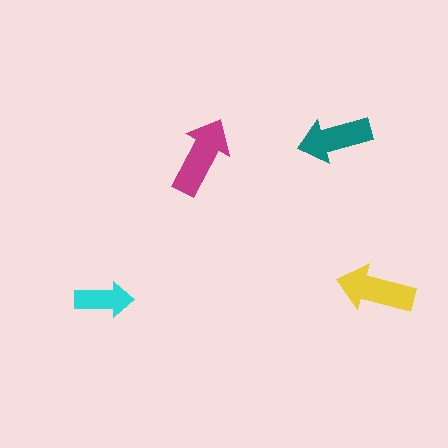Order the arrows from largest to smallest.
the magenta one, the yellow one, the teal one, the cyan one.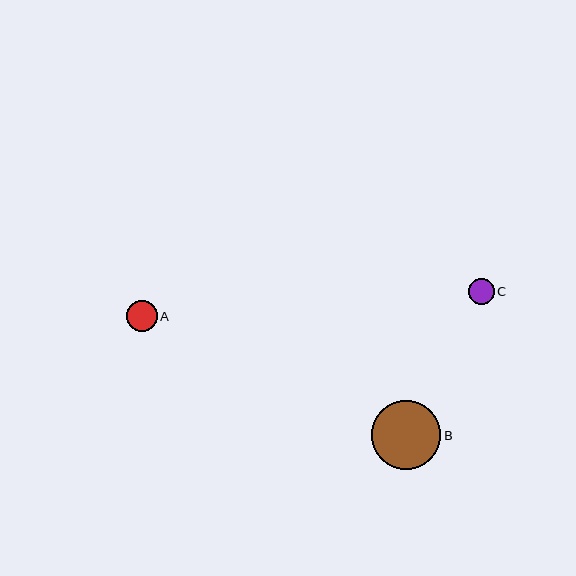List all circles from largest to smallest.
From largest to smallest: B, A, C.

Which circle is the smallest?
Circle C is the smallest with a size of approximately 26 pixels.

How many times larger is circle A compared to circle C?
Circle A is approximately 1.2 times the size of circle C.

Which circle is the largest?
Circle B is the largest with a size of approximately 69 pixels.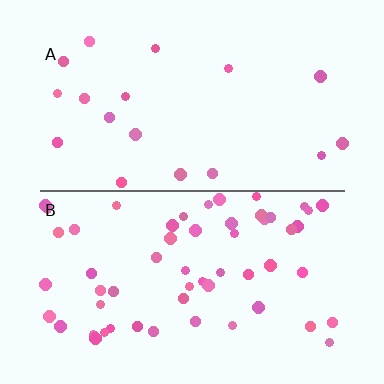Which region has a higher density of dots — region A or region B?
B (the bottom).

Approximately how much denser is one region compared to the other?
Approximately 3.2× — region B over region A.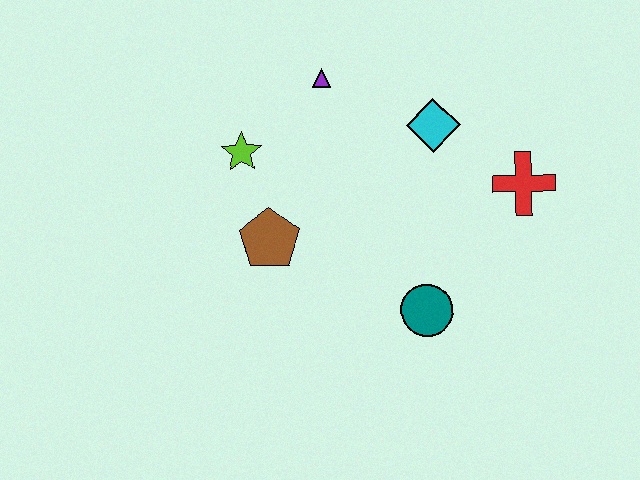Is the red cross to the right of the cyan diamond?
Yes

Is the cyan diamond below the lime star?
No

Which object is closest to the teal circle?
The red cross is closest to the teal circle.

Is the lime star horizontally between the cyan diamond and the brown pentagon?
No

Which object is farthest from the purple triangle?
The teal circle is farthest from the purple triangle.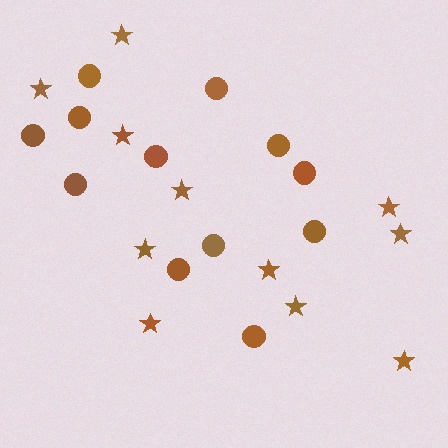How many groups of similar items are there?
There are 2 groups: one group of circles (12) and one group of stars (11).